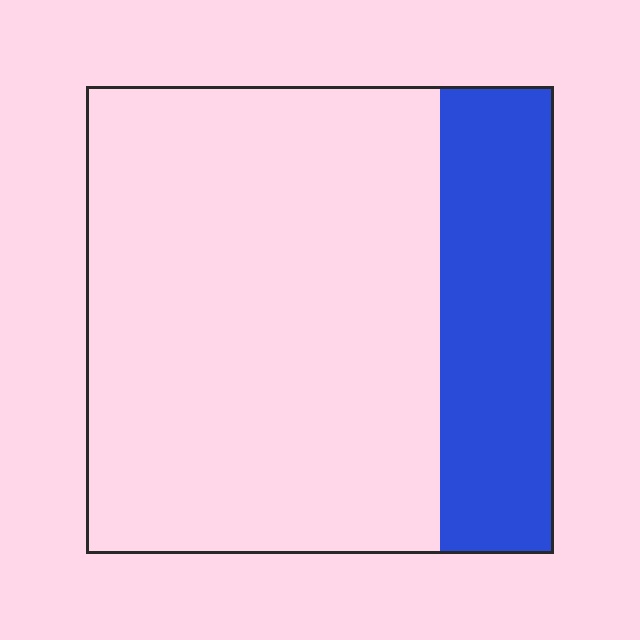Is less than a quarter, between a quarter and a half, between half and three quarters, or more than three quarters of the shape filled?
Less than a quarter.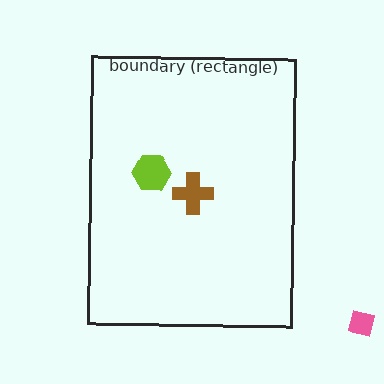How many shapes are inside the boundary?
2 inside, 1 outside.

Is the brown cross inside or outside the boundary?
Inside.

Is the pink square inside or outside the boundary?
Outside.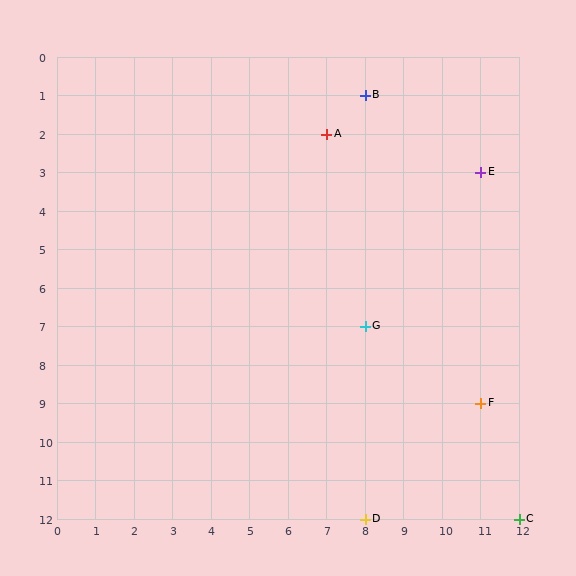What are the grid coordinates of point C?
Point C is at grid coordinates (12, 12).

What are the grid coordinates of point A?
Point A is at grid coordinates (7, 2).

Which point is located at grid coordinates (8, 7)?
Point G is at (8, 7).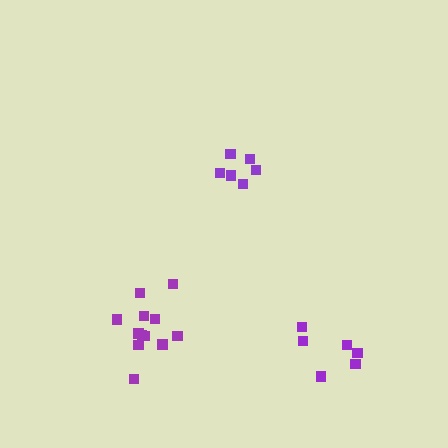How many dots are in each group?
Group 1: 6 dots, Group 2: 6 dots, Group 3: 12 dots (24 total).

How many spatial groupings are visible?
There are 3 spatial groupings.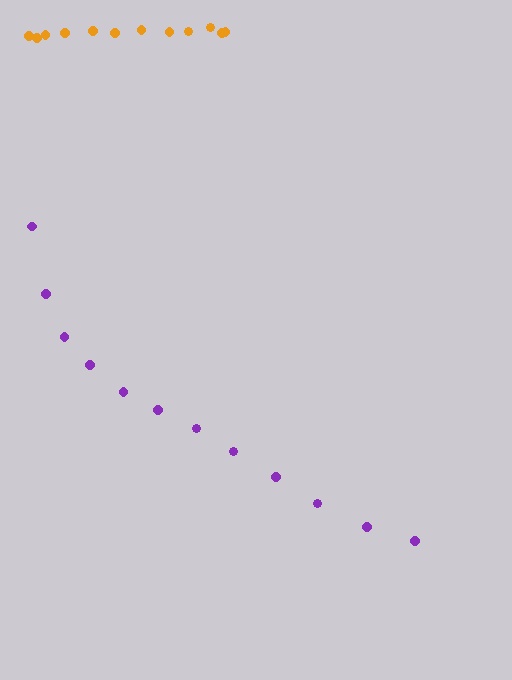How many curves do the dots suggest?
There are 2 distinct paths.